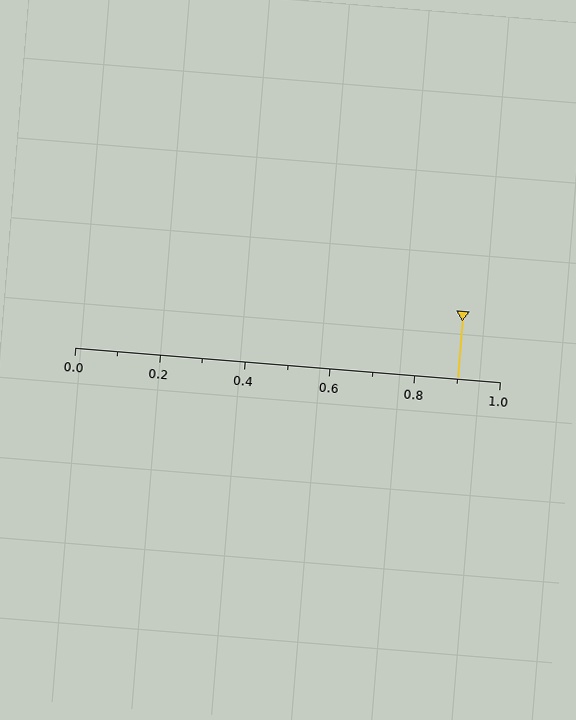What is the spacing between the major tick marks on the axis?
The major ticks are spaced 0.2 apart.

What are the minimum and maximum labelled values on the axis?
The axis runs from 0.0 to 1.0.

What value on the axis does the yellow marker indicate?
The marker indicates approximately 0.9.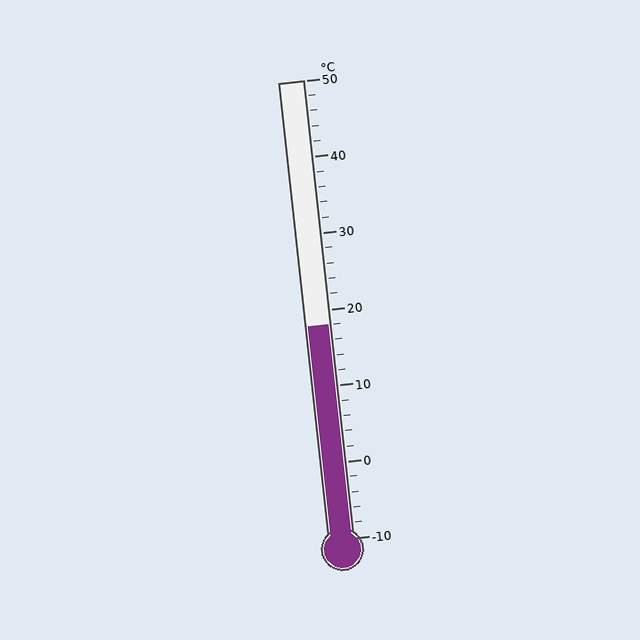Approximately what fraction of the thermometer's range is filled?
The thermometer is filled to approximately 45% of its range.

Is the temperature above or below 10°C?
The temperature is above 10°C.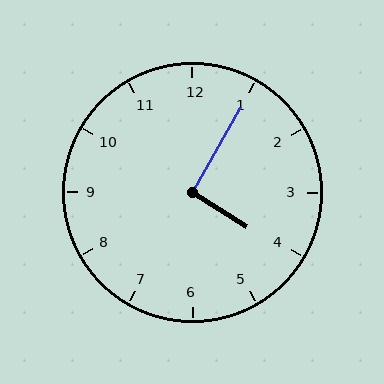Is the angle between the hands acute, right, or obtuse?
It is right.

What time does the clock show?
4:05.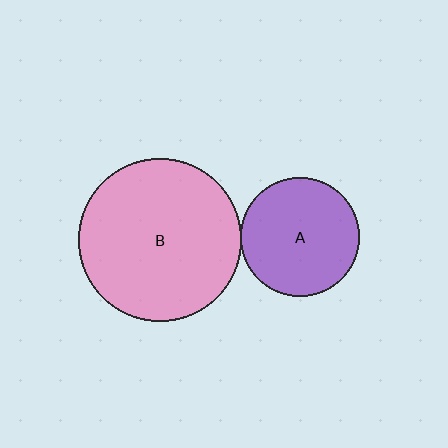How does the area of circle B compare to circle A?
Approximately 1.9 times.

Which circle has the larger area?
Circle B (pink).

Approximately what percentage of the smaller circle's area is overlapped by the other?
Approximately 5%.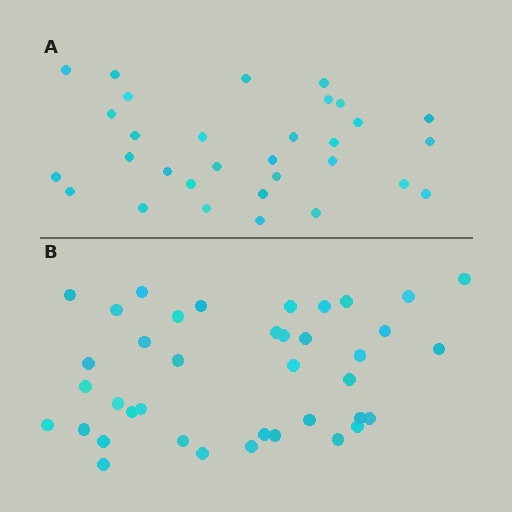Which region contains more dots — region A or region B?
Region B (the bottom region) has more dots.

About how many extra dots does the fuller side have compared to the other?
Region B has roughly 8 or so more dots than region A.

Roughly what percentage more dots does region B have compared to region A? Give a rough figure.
About 25% more.